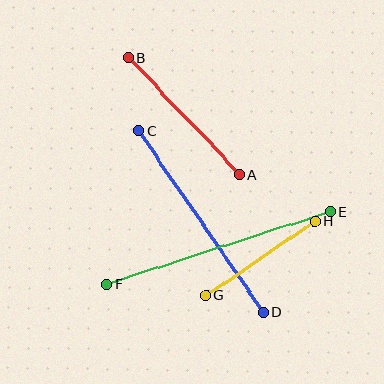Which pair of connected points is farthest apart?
Points E and F are farthest apart.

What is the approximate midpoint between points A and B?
The midpoint is at approximately (184, 116) pixels.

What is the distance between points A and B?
The distance is approximately 161 pixels.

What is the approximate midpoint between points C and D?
The midpoint is at approximately (201, 222) pixels.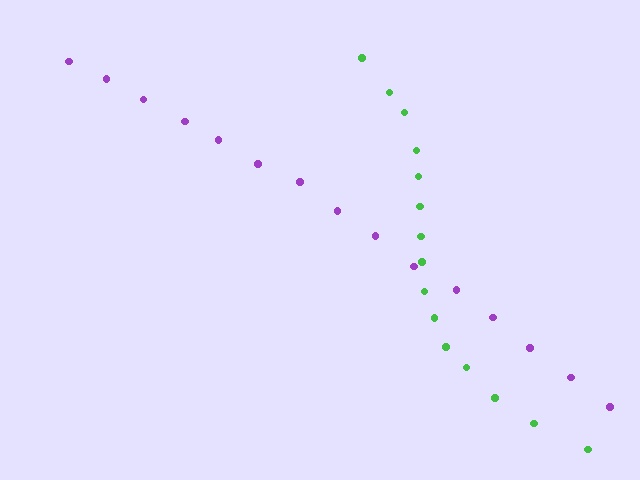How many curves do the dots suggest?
There are 2 distinct paths.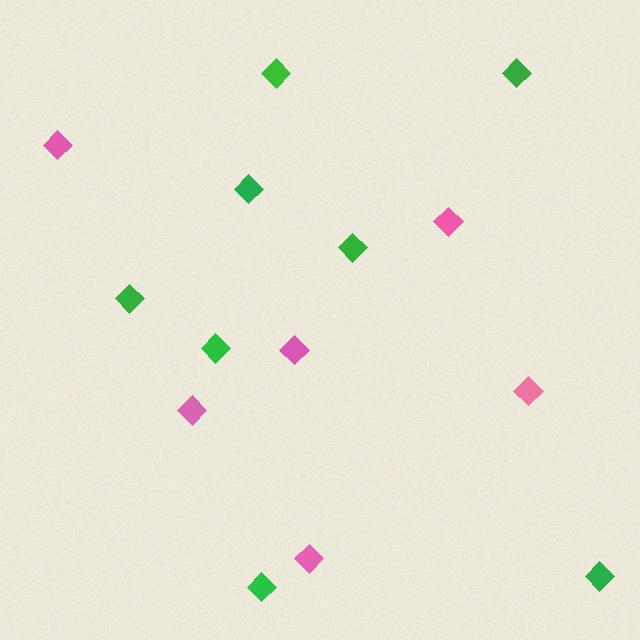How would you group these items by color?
There are 2 groups: one group of pink diamonds (6) and one group of green diamonds (8).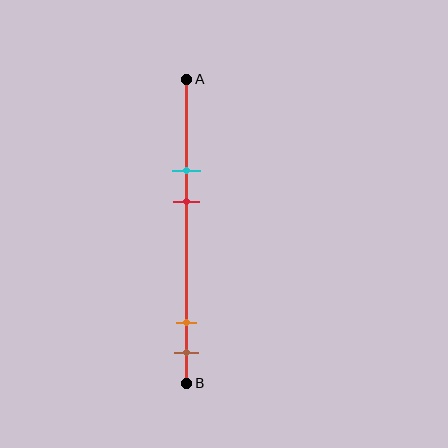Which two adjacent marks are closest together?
The orange and brown marks are the closest adjacent pair.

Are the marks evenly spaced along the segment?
No, the marks are not evenly spaced.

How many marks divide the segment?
There are 4 marks dividing the segment.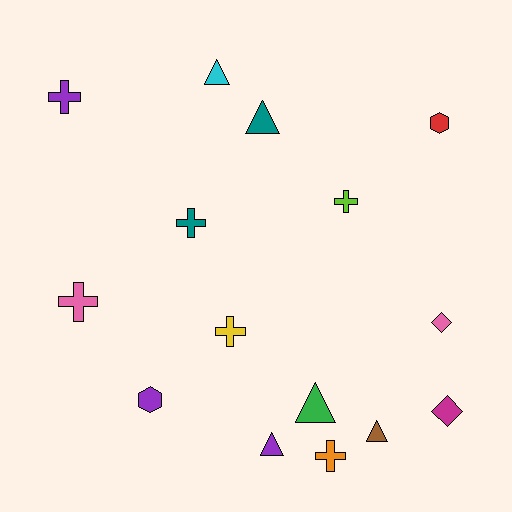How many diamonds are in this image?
There are 2 diamonds.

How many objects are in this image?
There are 15 objects.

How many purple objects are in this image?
There are 3 purple objects.